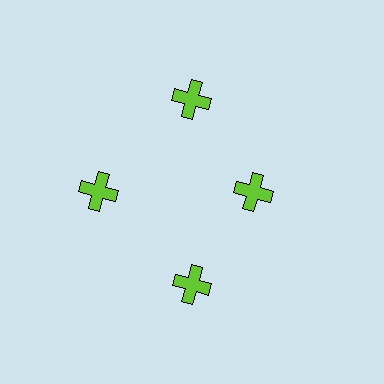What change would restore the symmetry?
The symmetry would be restored by moving it outward, back onto the ring so that all 4 crosses sit at equal angles and equal distance from the center.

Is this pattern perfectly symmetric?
No. The 4 lime crosses are arranged in a ring, but one element near the 3 o'clock position is pulled inward toward the center, breaking the 4-fold rotational symmetry.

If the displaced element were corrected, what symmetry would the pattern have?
It would have 4-fold rotational symmetry — the pattern would map onto itself every 90 degrees.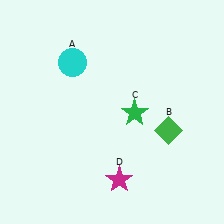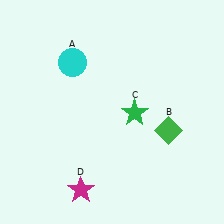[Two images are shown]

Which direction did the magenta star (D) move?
The magenta star (D) moved left.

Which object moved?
The magenta star (D) moved left.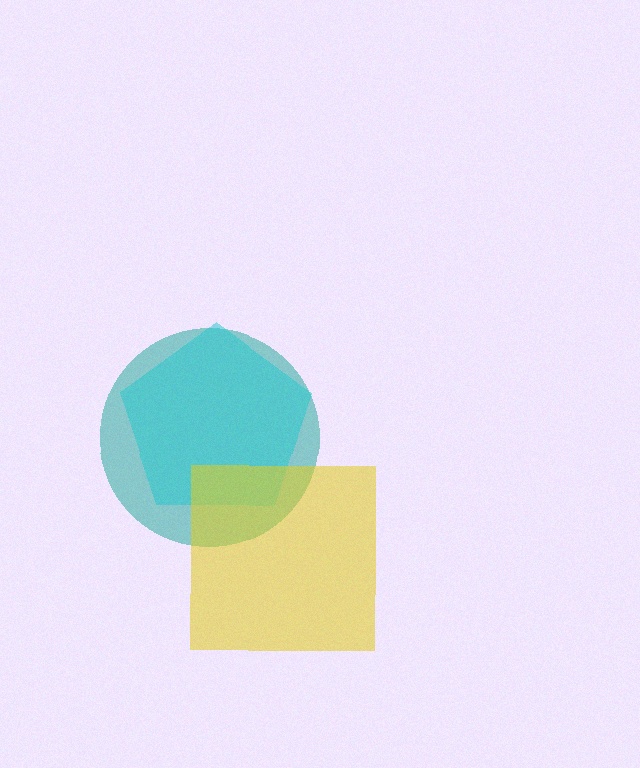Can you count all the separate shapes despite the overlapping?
Yes, there are 3 separate shapes.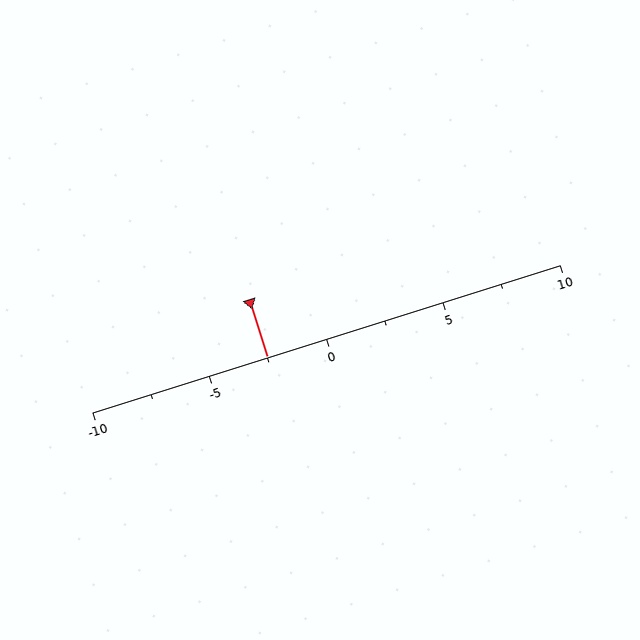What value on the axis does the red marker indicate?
The marker indicates approximately -2.5.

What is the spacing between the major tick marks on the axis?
The major ticks are spaced 5 apart.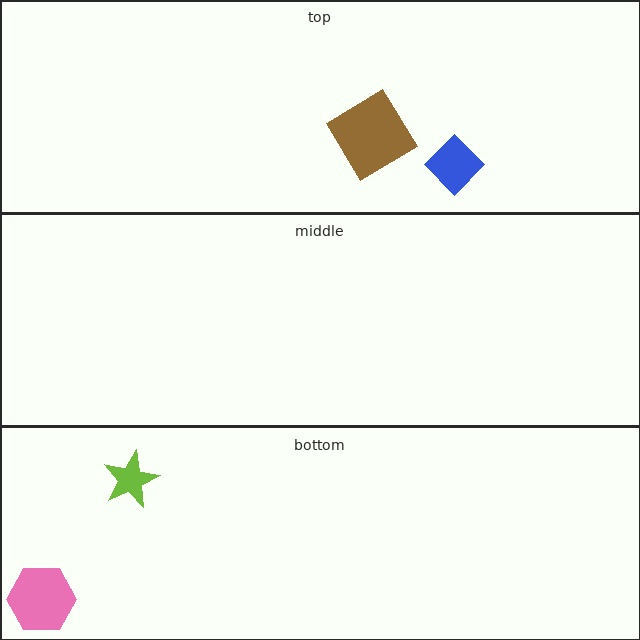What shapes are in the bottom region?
The pink hexagon, the lime star.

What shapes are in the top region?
The brown diamond, the blue diamond.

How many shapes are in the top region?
2.